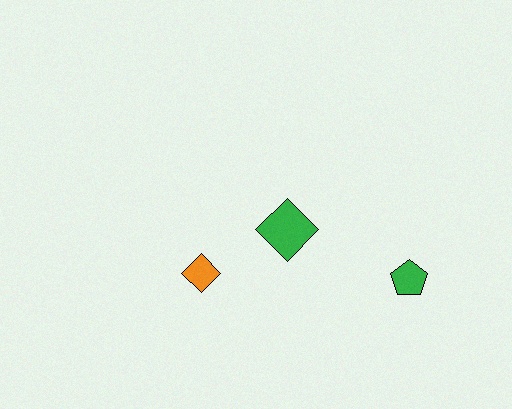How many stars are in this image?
There are no stars.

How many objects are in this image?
There are 3 objects.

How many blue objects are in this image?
There are no blue objects.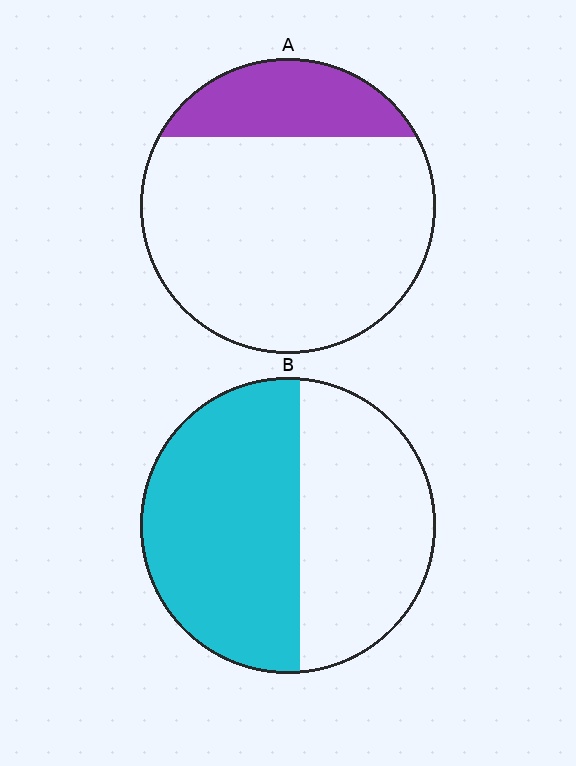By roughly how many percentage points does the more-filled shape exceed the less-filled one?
By roughly 35 percentage points (B over A).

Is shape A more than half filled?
No.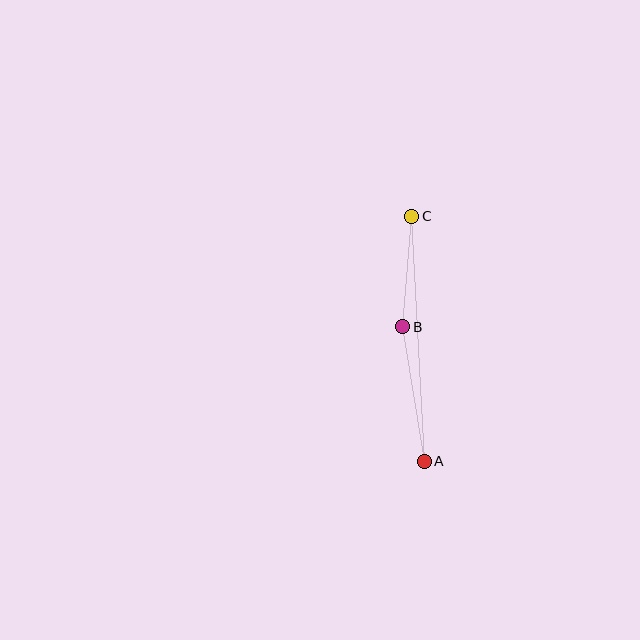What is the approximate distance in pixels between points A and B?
The distance between A and B is approximately 136 pixels.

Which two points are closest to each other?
Points B and C are closest to each other.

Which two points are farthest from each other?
Points A and C are farthest from each other.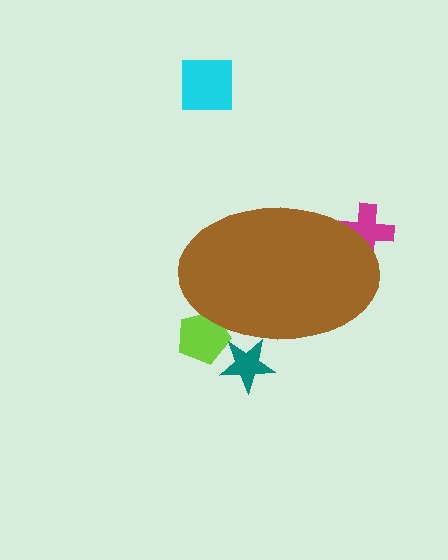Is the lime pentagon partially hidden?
Yes, the lime pentagon is partially hidden behind the brown ellipse.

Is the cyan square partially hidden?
No, the cyan square is fully visible.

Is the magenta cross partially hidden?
Yes, the magenta cross is partially hidden behind the brown ellipse.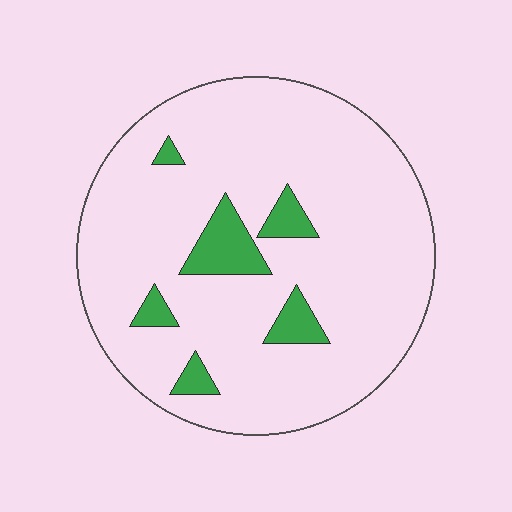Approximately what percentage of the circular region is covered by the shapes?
Approximately 10%.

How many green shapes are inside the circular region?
6.